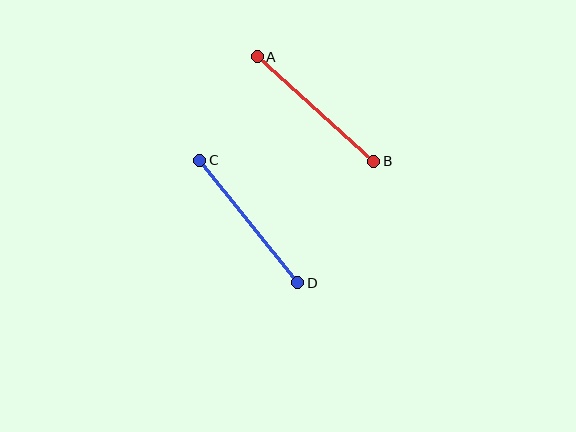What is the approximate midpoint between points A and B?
The midpoint is at approximately (315, 109) pixels.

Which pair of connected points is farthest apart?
Points A and B are farthest apart.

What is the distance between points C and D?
The distance is approximately 157 pixels.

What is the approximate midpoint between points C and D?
The midpoint is at approximately (249, 222) pixels.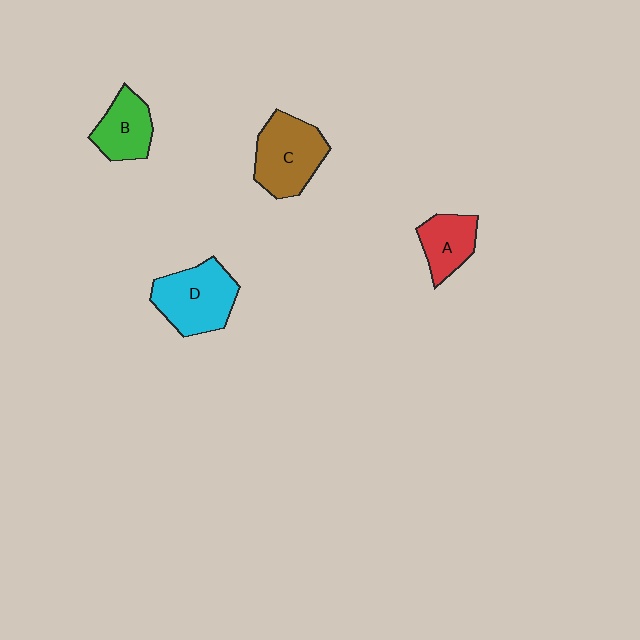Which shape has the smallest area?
Shape A (red).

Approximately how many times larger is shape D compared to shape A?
Approximately 1.6 times.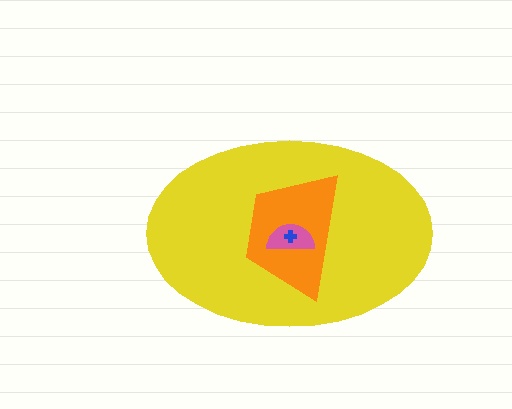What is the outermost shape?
The yellow ellipse.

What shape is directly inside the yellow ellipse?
The orange trapezoid.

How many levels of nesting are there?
4.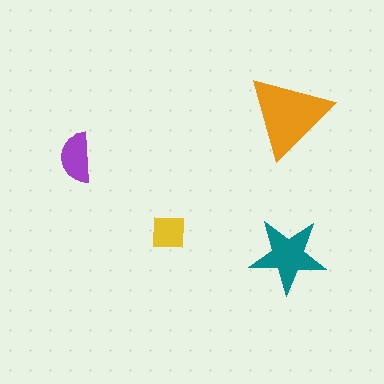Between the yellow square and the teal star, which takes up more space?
The teal star.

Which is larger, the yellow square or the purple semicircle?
The purple semicircle.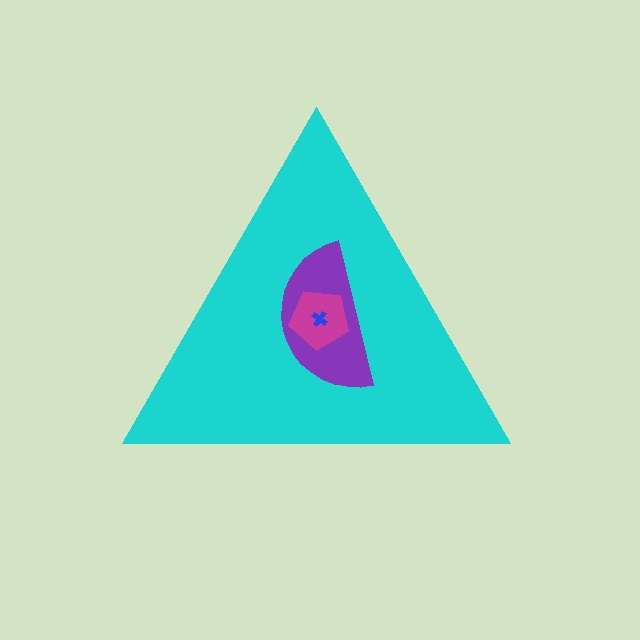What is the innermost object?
The blue cross.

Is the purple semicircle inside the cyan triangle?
Yes.